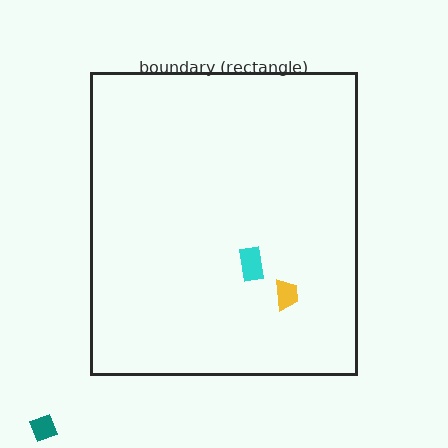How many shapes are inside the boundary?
2 inside, 1 outside.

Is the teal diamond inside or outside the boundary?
Outside.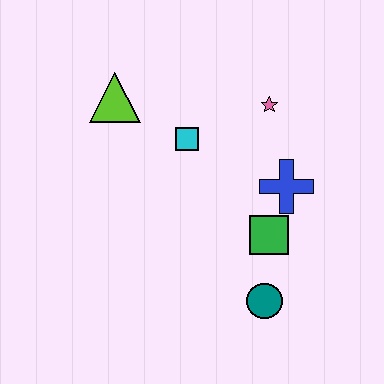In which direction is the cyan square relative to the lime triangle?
The cyan square is to the right of the lime triangle.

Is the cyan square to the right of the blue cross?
No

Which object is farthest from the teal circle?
The lime triangle is farthest from the teal circle.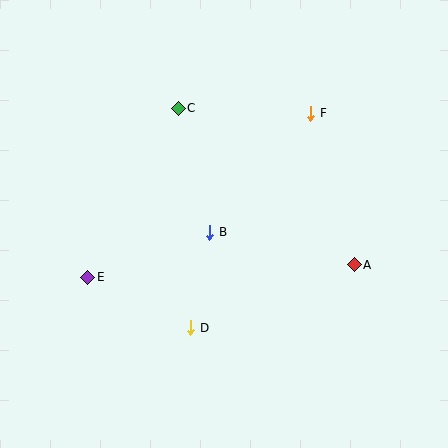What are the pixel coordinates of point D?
Point D is at (191, 328).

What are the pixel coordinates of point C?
Point C is at (178, 108).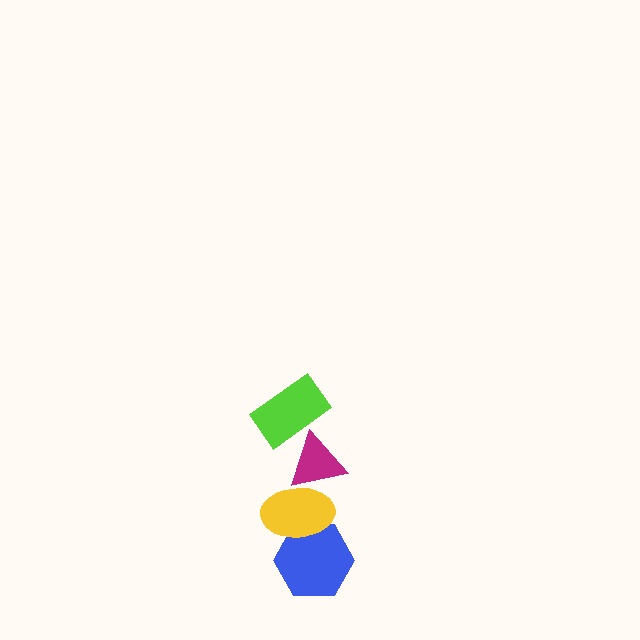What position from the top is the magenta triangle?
The magenta triangle is 2nd from the top.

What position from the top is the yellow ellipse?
The yellow ellipse is 3rd from the top.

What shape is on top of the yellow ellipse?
The magenta triangle is on top of the yellow ellipse.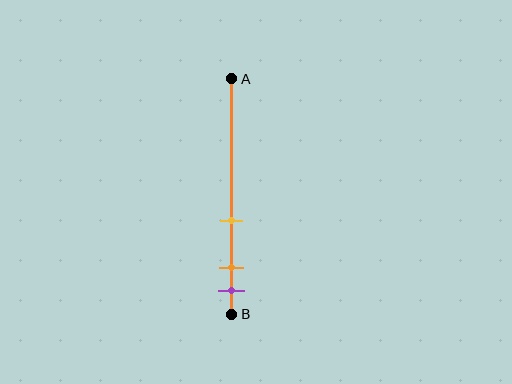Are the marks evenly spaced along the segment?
No, the marks are not evenly spaced.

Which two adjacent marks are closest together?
The orange and purple marks are the closest adjacent pair.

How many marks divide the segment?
There are 3 marks dividing the segment.